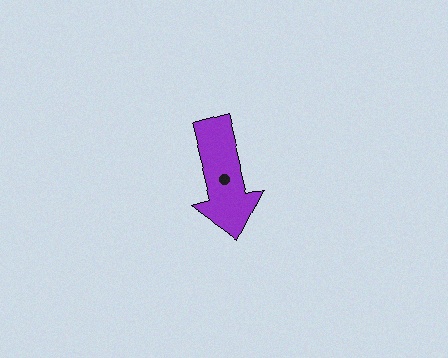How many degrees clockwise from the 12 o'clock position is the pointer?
Approximately 166 degrees.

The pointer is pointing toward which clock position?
Roughly 6 o'clock.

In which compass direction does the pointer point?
South.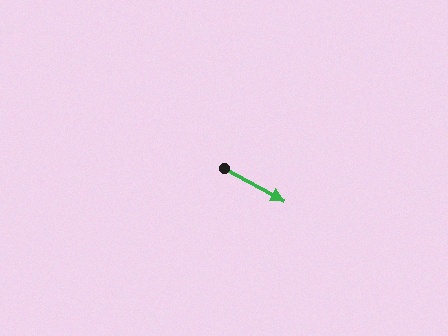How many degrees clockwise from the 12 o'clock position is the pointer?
Approximately 119 degrees.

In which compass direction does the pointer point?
Southeast.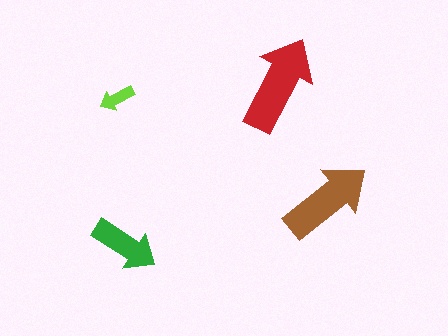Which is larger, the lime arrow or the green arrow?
The green one.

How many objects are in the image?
There are 4 objects in the image.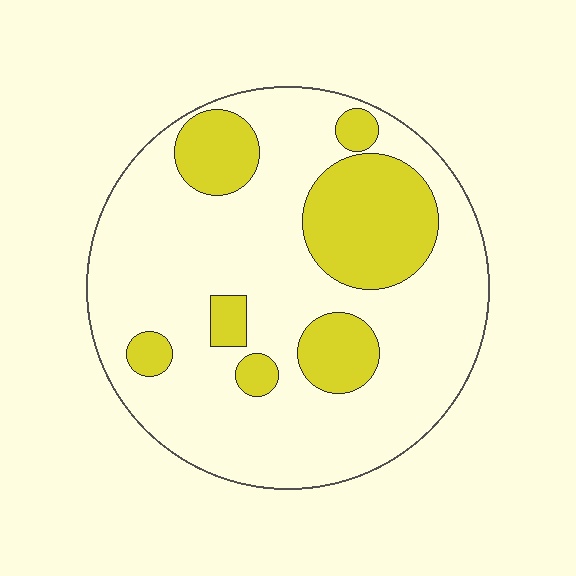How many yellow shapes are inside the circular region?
7.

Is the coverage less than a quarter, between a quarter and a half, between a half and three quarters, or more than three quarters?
Between a quarter and a half.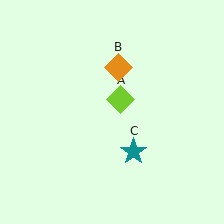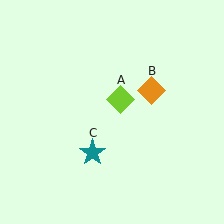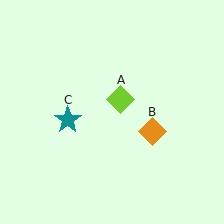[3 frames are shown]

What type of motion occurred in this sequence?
The orange diamond (object B), teal star (object C) rotated clockwise around the center of the scene.